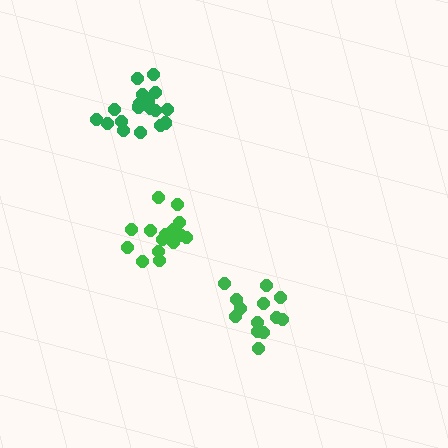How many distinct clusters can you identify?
There are 3 distinct clusters.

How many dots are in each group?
Group 1: 15 dots, Group 2: 18 dots, Group 3: 13 dots (46 total).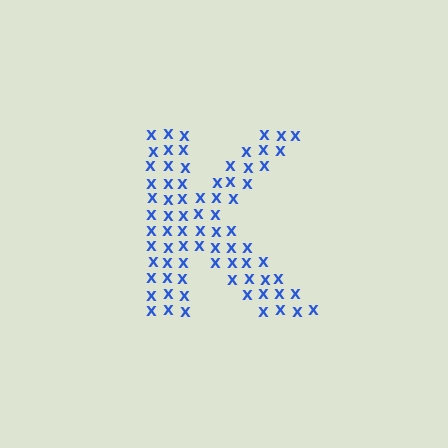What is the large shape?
The large shape is the letter K.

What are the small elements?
The small elements are letter X's.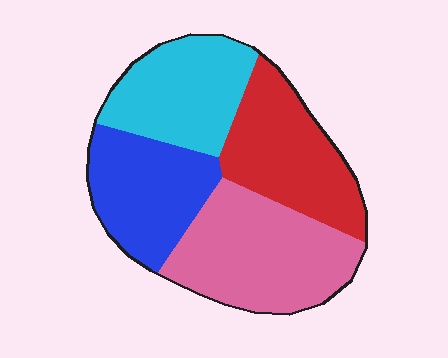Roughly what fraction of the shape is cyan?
Cyan covers 23% of the shape.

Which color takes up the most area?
Pink, at roughly 30%.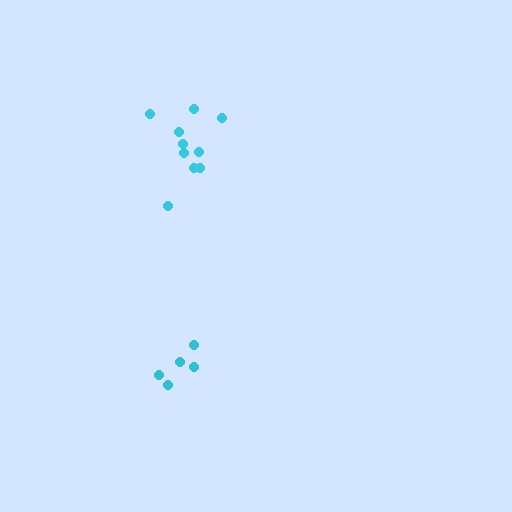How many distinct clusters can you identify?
There are 2 distinct clusters.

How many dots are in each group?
Group 1: 10 dots, Group 2: 5 dots (15 total).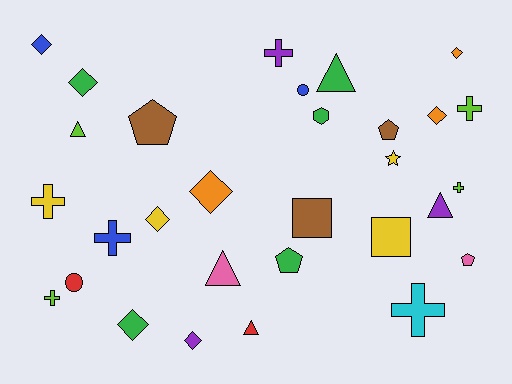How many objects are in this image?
There are 30 objects.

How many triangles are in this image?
There are 5 triangles.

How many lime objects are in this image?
There are 4 lime objects.